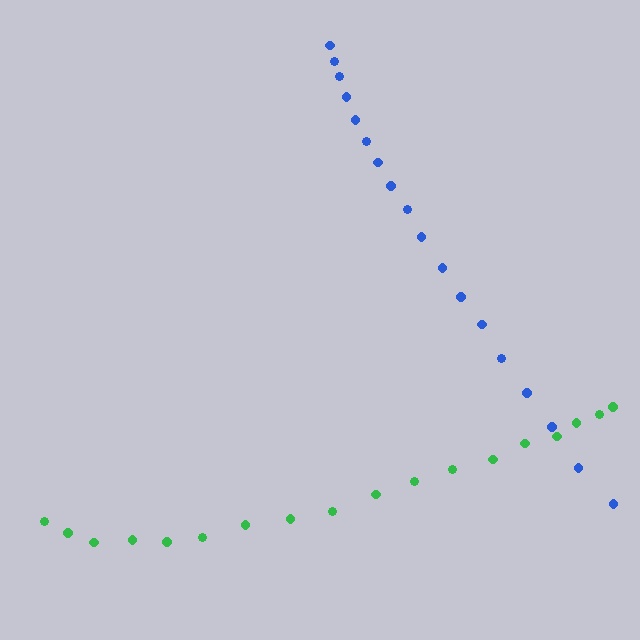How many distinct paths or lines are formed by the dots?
There are 2 distinct paths.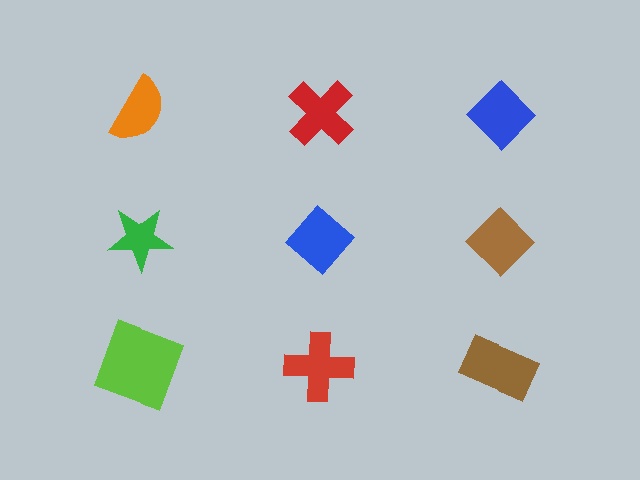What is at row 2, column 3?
A brown diamond.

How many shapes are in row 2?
3 shapes.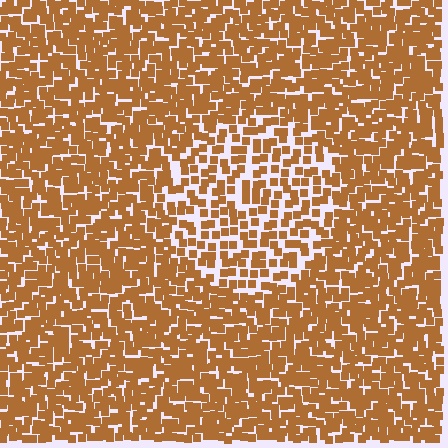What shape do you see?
I see a circle.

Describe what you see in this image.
The image contains small brown elements arranged at two different densities. A circle-shaped region is visible where the elements are less densely packed than the surrounding area.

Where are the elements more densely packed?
The elements are more densely packed outside the circle boundary.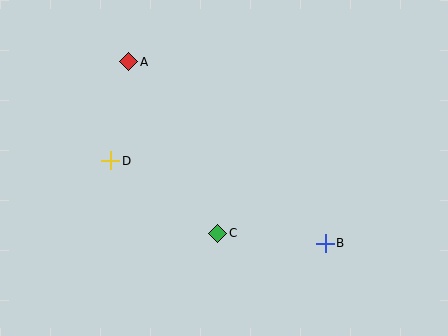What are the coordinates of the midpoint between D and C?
The midpoint between D and C is at (164, 197).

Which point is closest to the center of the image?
Point C at (218, 233) is closest to the center.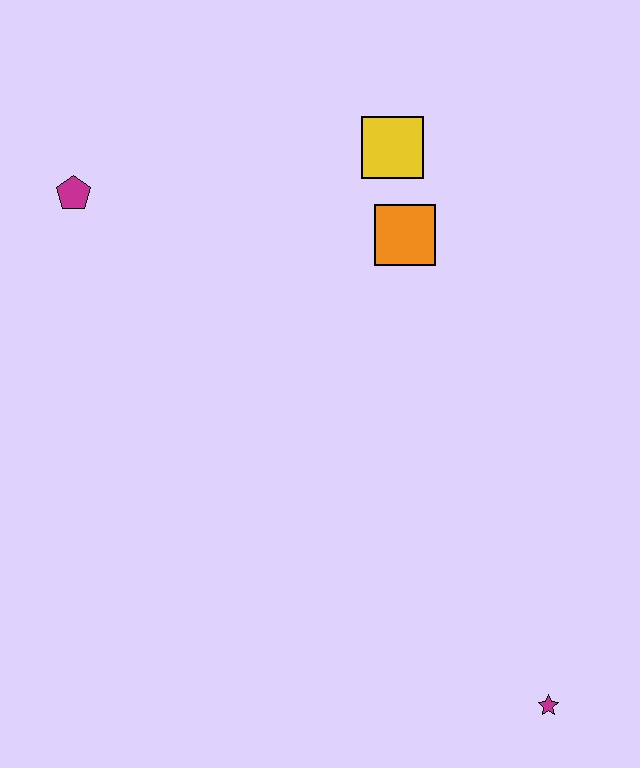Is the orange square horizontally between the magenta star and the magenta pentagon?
Yes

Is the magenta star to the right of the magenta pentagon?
Yes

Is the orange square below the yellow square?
Yes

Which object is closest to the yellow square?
The orange square is closest to the yellow square.